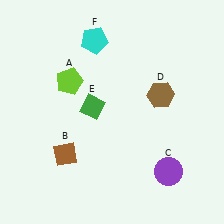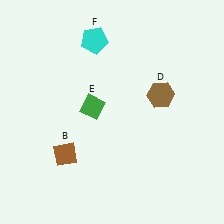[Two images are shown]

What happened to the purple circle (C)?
The purple circle (C) was removed in Image 2. It was in the bottom-right area of Image 1.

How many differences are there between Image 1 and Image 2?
There are 2 differences between the two images.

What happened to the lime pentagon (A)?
The lime pentagon (A) was removed in Image 2. It was in the top-left area of Image 1.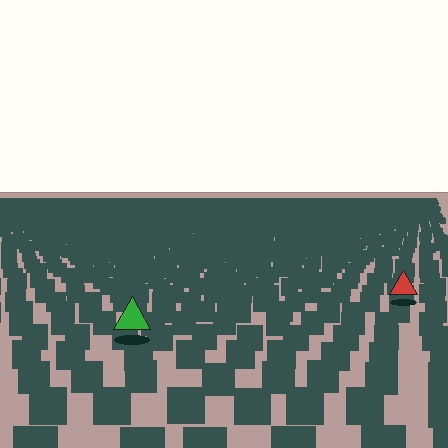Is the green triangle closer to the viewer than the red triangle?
Yes. The green triangle is closer — you can tell from the texture gradient: the ground texture is coarser near it.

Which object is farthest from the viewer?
The red triangle is farthest from the viewer. It appears smaller and the ground texture around it is denser.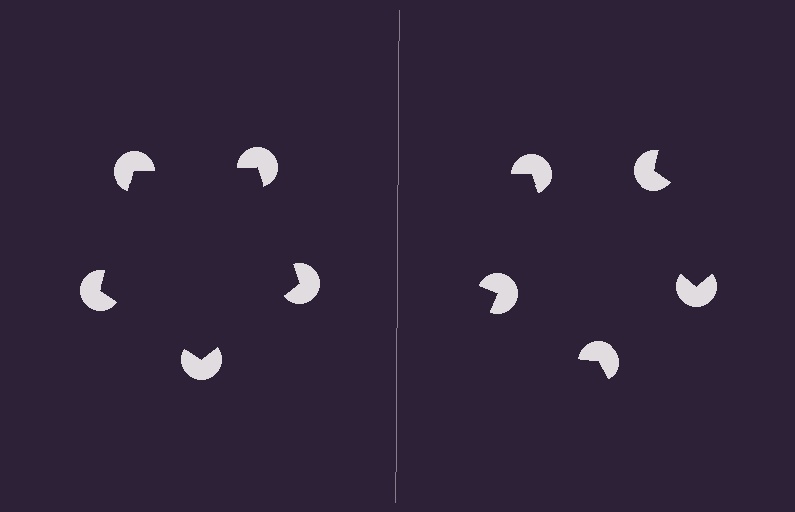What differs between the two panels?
The pac-man discs are positioned identically on both sides; only the wedge orientations differ. On the left they align to a pentagon; on the right they are misaligned.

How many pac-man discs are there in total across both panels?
10 — 5 on each side.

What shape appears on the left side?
An illusory pentagon.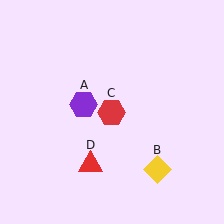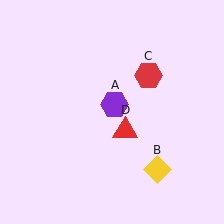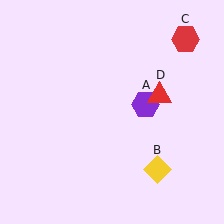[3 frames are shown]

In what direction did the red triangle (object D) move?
The red triangle (object D) moved up and to the right.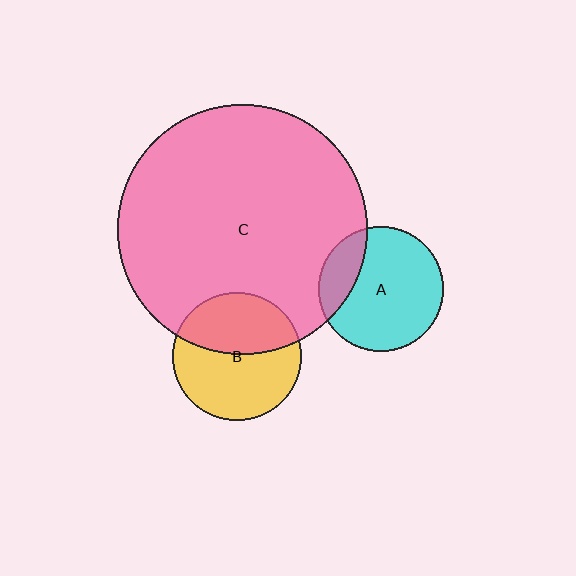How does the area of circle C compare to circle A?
Approximately 4.0 times.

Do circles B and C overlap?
Yes.